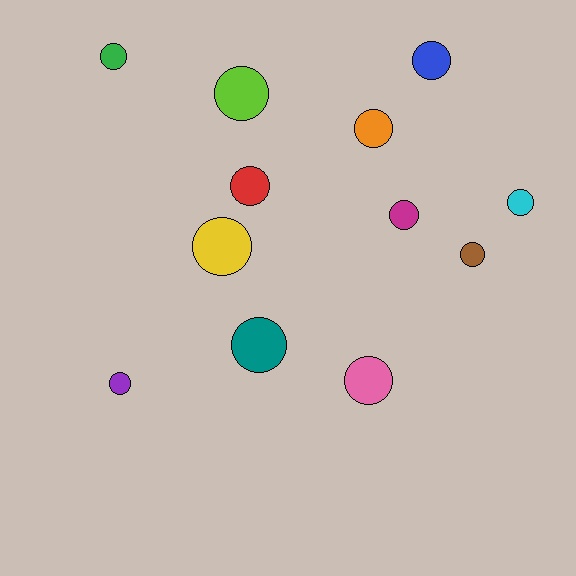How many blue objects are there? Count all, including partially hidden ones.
There is 1 blue object.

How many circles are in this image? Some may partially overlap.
There are 12 circles.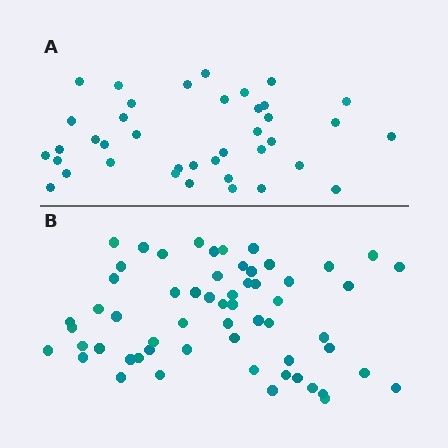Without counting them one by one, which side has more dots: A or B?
Region B (the bottom region) has more dots.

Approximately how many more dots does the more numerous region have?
Region B has approximately 20 more dots than region A.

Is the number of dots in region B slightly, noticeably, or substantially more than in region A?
Region B has substantially more. The ratio is roughly 1.5 to 1.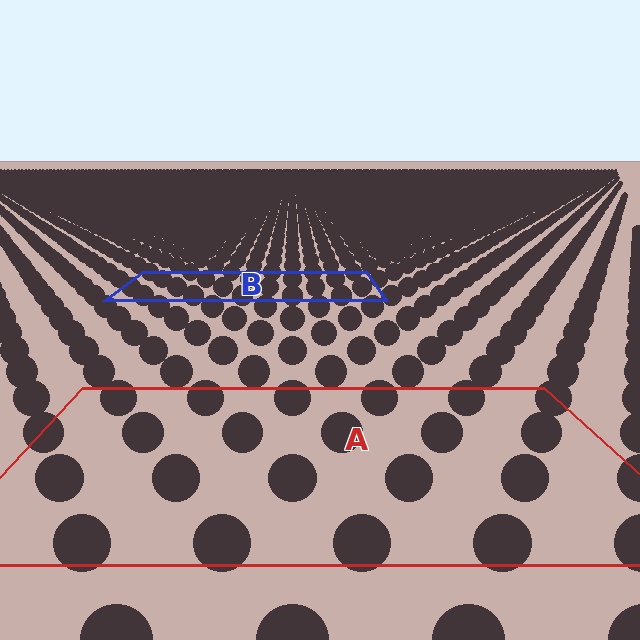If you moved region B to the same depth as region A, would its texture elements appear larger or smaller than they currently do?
They would appear larger. At a closer depth, the same texture elements are projected at a bigger on-screen size.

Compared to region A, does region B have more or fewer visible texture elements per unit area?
Region B has more texture elements per unit area — they are packed more densely because it is farther away.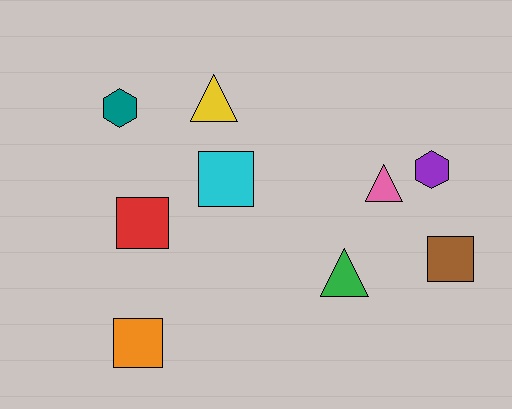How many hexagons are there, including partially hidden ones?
There are 2 hexagons.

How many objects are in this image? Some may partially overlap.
There are 9 objects.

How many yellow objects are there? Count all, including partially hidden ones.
There is 1 yellow object.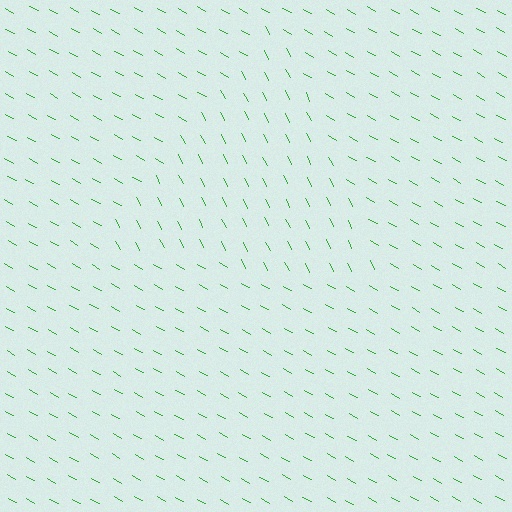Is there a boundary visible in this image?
Yes, there is a texture boundary formed by a change in line orientation.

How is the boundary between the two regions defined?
The boundary is defined purely by a change in line orientation (approximately 35 degrees difference). All lines are the same color and thickness.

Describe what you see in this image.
The image is filled with small green line segments. A triangle region in the image has lines oriented differently from the surrounding lines, creating a visible texture boundary.